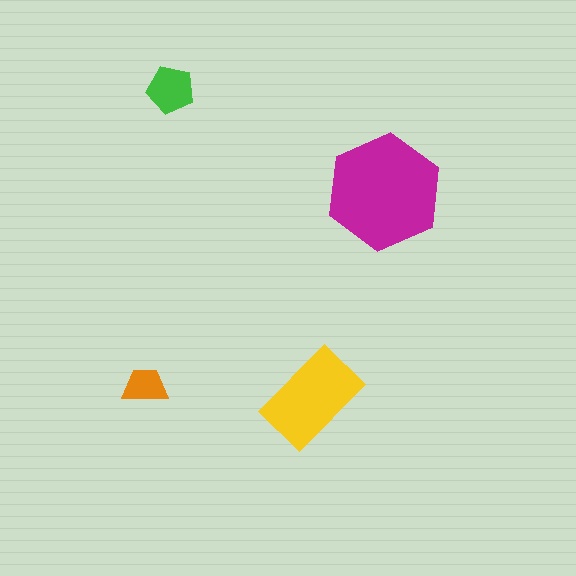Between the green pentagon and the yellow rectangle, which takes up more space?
The yellow rectangle.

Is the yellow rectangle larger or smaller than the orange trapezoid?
Larger.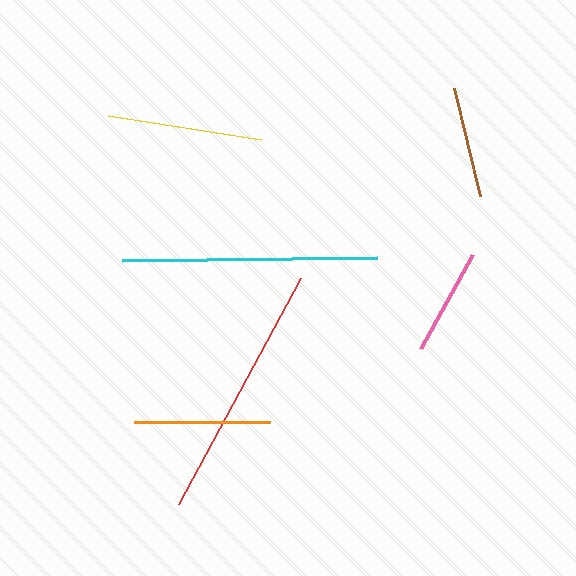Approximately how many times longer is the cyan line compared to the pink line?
The cyan line is approximately 2.4 times the length of the pink line.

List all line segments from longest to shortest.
From longest to shortest: red, cyan, yellow, orange, brown, pink.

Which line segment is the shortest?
The pink line is the shortest at approximately 107 pixels.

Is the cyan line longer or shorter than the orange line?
The cyan line is longer than the orange line.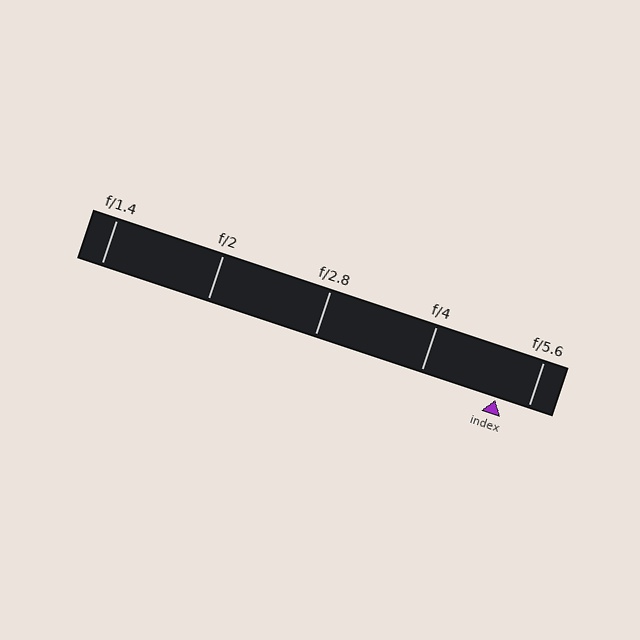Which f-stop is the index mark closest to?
The index mark is closest to f/5.6.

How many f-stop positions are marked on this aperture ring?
There are 5 f-stop positions marked.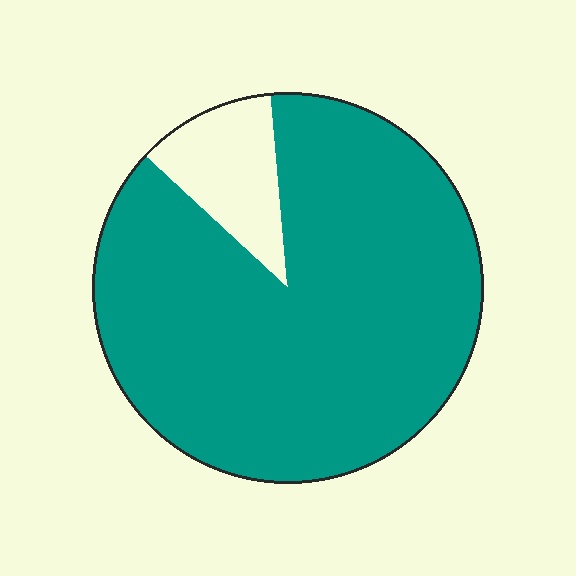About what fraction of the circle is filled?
About seven eighths (7/8).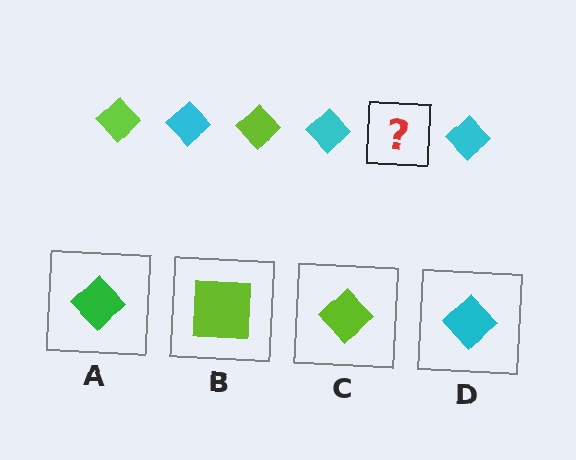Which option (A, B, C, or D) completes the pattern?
C.